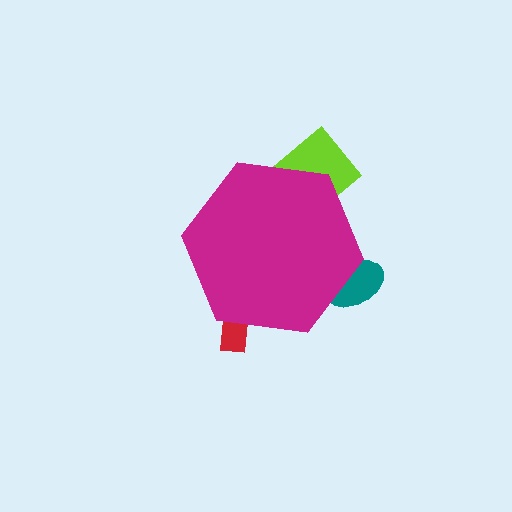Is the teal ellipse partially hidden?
Yes, the teal ellipse is partially hidden behind the magenta hexagon.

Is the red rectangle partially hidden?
Yes, the red rectangle is partially hidden behind the magenta hexagon.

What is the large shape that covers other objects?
A magenta hexagon.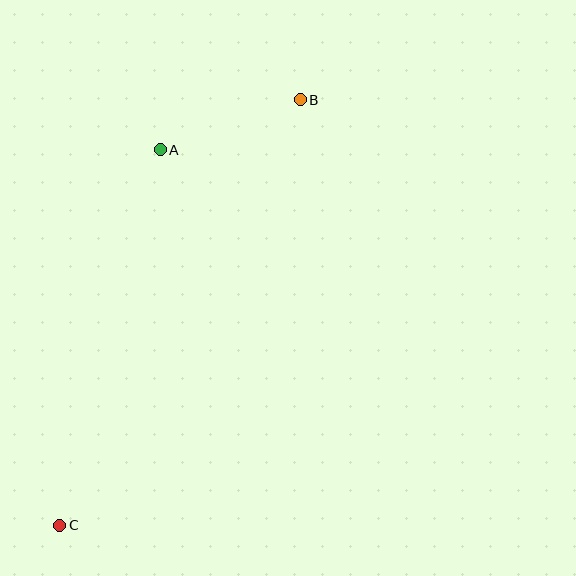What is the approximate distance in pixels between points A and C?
The distance between A and C is approximately 389 pixels.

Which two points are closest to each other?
Points A and B are closest to each other.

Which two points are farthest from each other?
Points B and C are farthest from each other.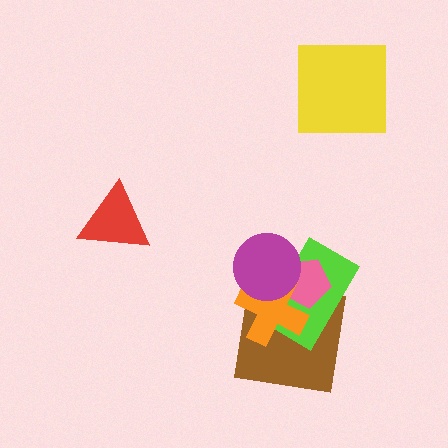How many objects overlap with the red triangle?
0 objects overlap with the red triangle.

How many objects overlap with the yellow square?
0 objects overlap with the yellow square.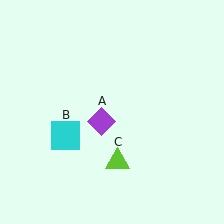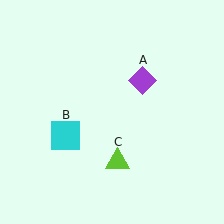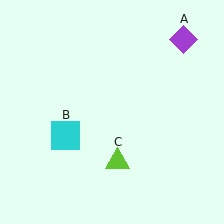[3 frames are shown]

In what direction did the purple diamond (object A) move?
The purple diamond (object A) moved up and to the right.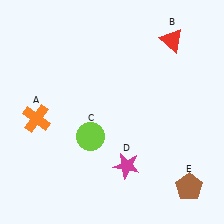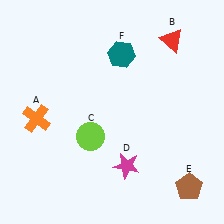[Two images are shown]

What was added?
A teal hexagon (F) was added in Image 2.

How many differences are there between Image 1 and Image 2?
There is 1 difference between the two images.